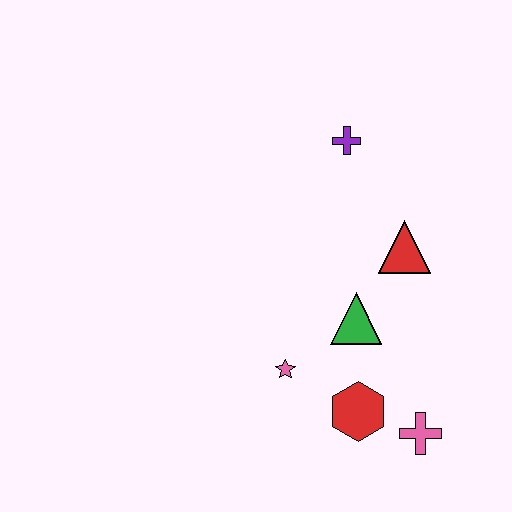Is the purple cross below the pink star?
No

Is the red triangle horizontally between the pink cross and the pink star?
Yes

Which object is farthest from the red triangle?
The pink cross is farthest from the red triangle.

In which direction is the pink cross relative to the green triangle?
The pink cross is below the green triangle.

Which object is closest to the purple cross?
The red triangle is closest to the purple cross.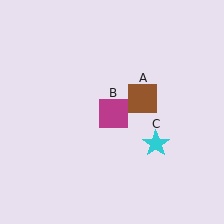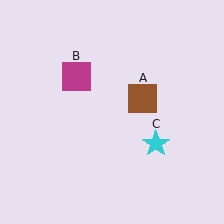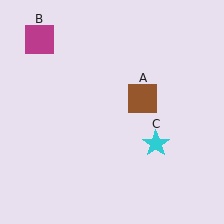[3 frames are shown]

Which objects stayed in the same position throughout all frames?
Brown square (object A) and cyan star (object C) remained stationary.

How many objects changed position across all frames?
1 object changed position: magenta square (object B).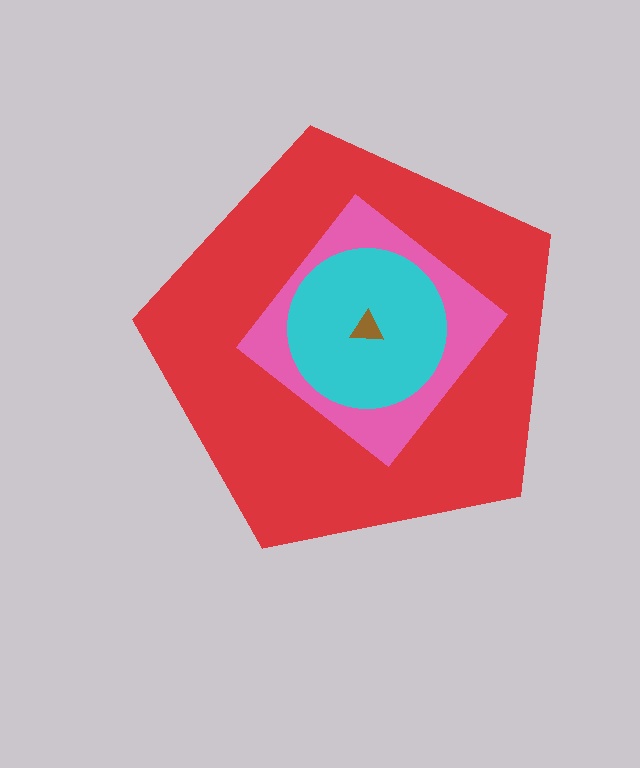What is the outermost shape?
The red pentagon.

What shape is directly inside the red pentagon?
The pink diamond.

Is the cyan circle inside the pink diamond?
Yes.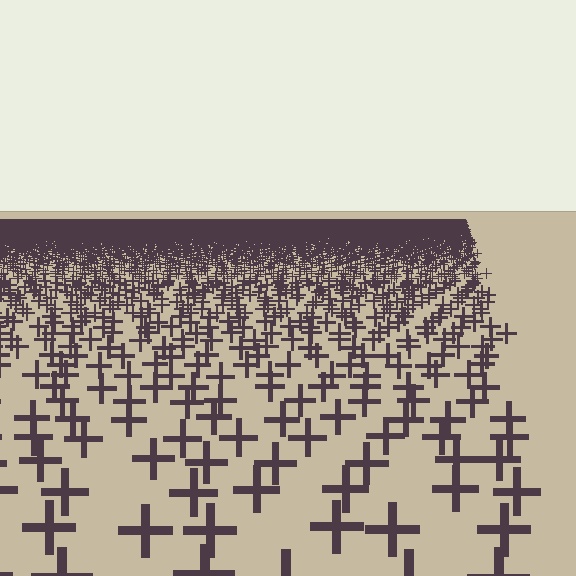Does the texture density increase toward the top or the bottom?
Density increases toward the top.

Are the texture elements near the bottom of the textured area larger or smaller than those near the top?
Larger. Near the bottom, elements are closer to the viewer and appear at a bigger on-screen size.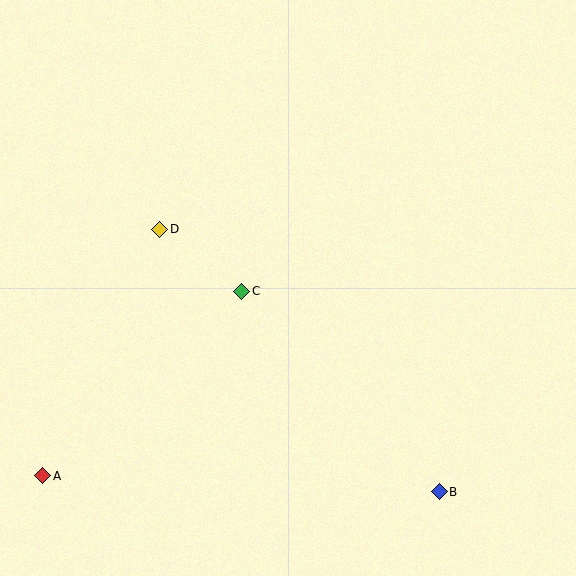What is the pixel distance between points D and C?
The distance between D and C is 103 pixels.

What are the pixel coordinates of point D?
Point D is at (160, 229).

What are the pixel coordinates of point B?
Point B is at (439, 492).